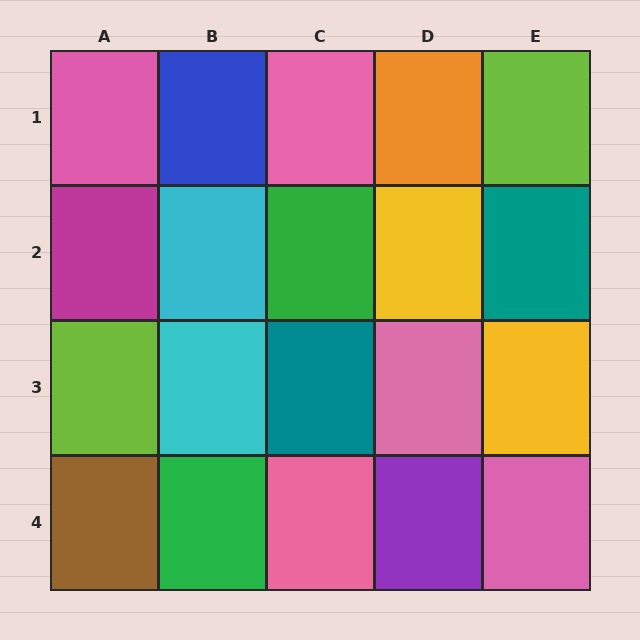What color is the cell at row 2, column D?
Yellow.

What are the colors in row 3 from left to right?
Lime, cyan, teal, pink, yellow.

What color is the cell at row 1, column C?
Pink.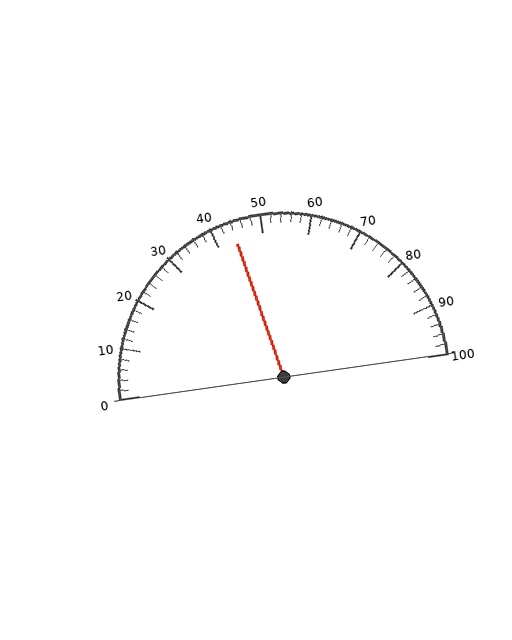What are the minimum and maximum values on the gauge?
The gauge ranges from 0 to 100.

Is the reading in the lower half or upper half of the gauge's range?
The reading is in the lower half of the range (0 to 100).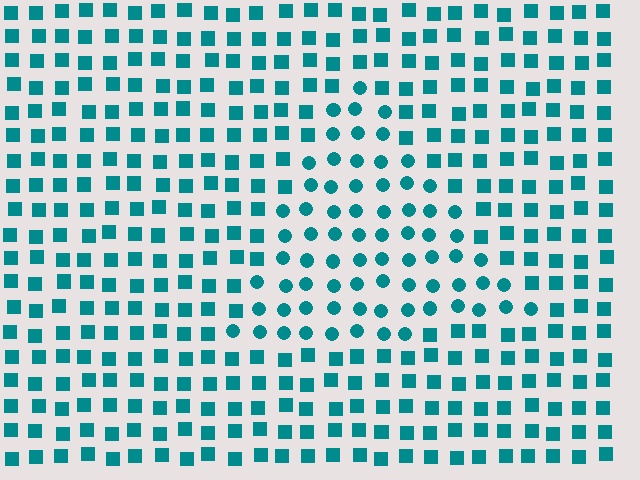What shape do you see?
I see a triangle.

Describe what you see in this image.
The image is filled with small teal elements arranged in a uniform grid. A triangle-shaped region contains circles, while the surrounding area contains squares. The boundary is defined purely by the change in element shape.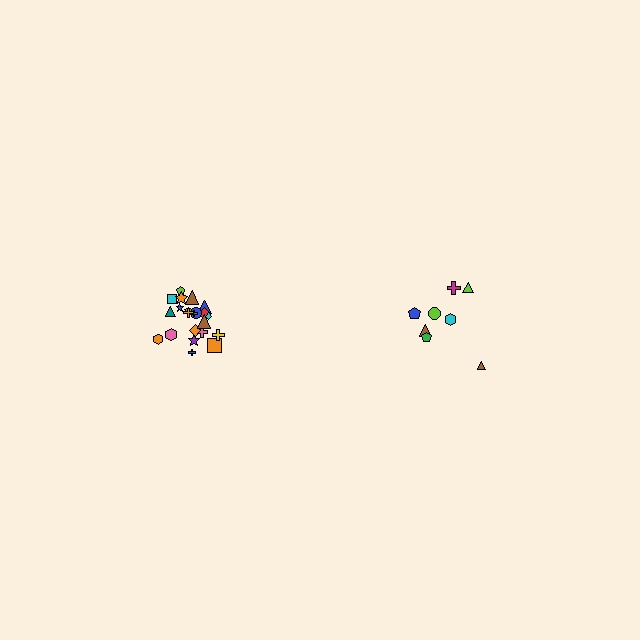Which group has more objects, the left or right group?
The left group.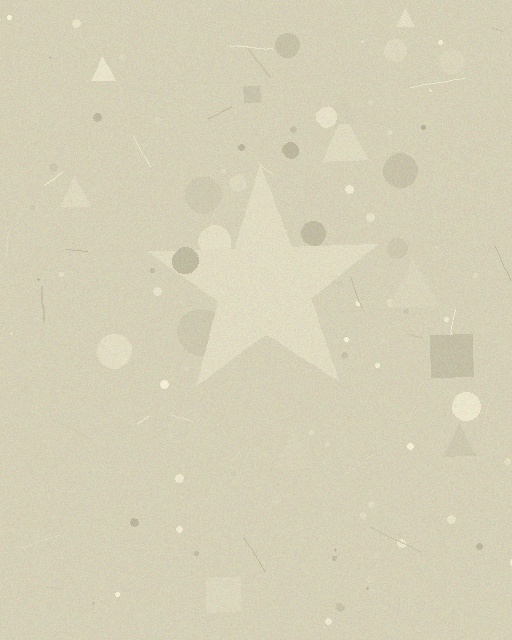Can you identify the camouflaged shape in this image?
The camouflaged shape is a star.